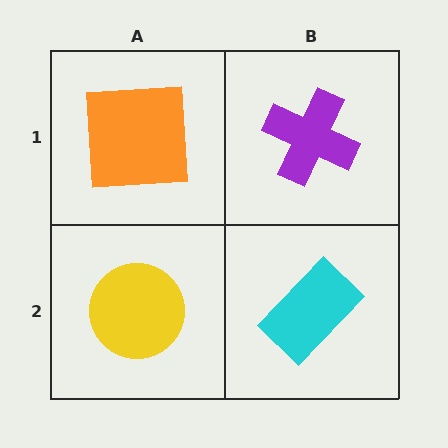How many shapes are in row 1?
2 shapes.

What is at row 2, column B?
A cyan rectangle.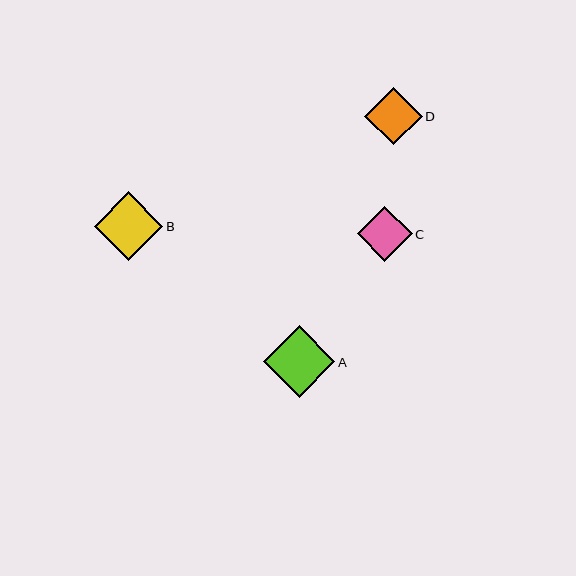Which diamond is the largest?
Diamond A is the largest with a size of approximately 71 pixels.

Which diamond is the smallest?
Diamond C is the smallest with a size of approximately 55 pixels.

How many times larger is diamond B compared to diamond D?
Diamond B is approximately 1.2 times the size of diamond D.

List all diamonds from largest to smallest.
From largest to smallest: A, B, D, C.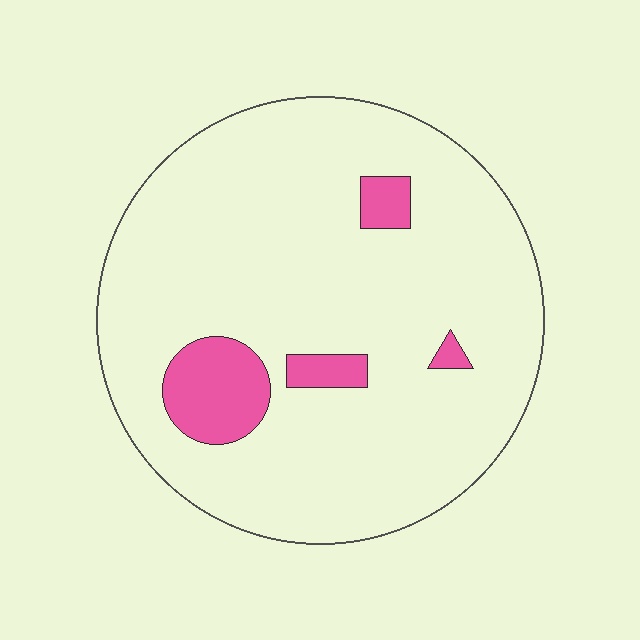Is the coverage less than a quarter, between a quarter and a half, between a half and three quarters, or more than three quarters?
Less than a quarter.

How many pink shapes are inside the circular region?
4.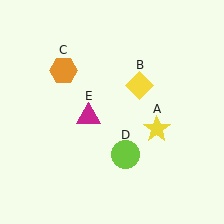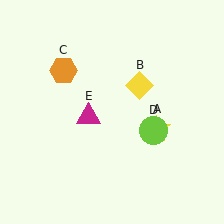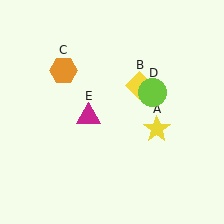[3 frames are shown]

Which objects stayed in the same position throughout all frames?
Yellow star (object A) and yellow diamond (object B) and orange hexagon (object C) and magenta triangle (object E) remained stationary.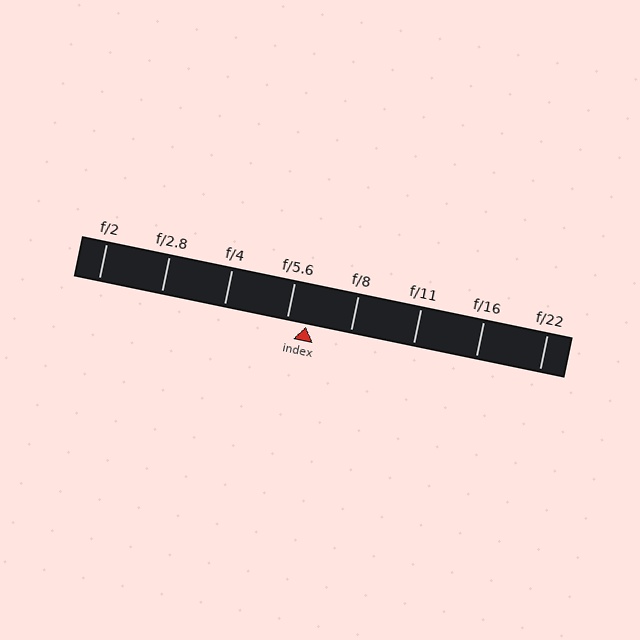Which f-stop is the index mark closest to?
The index mark is closest to f/5.6.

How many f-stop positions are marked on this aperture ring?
There are 8 f-stop positions marked.